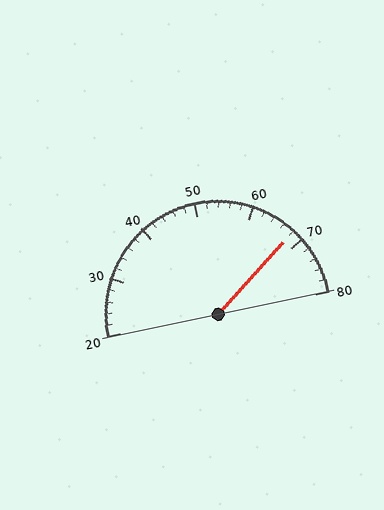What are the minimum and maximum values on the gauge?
The gauge ranges from 20 to 80.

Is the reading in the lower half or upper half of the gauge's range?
The reading is in the upper half of the range (20 to 80).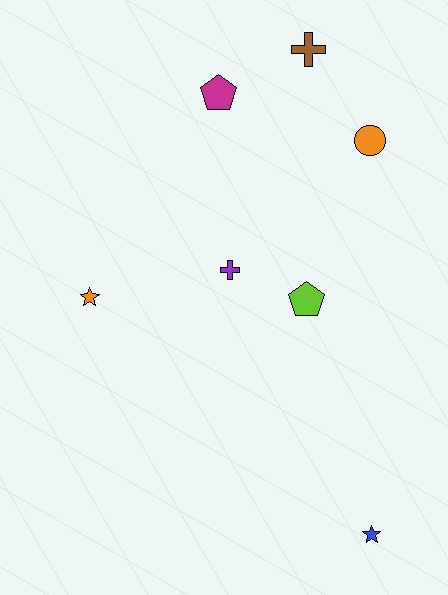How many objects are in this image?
There are 7 objects.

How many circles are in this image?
There is 1 circle.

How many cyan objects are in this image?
There are no cyan objects.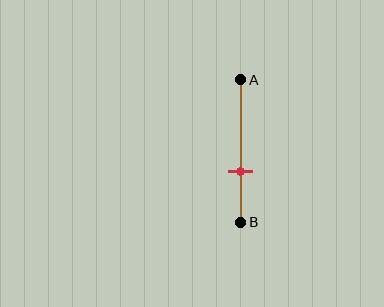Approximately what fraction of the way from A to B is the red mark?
The red mark is approximately 65% of the way from A to B.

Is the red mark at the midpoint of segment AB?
No, the mark is at about 65% from A, not at the 50% midpoint.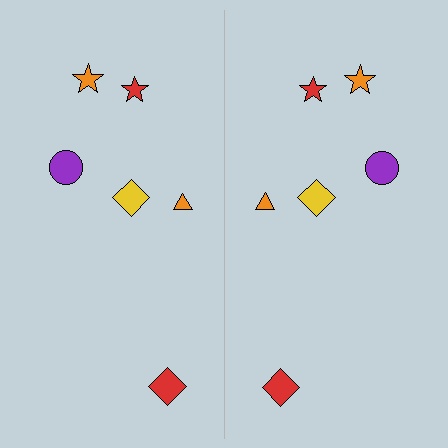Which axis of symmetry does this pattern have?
The pattern has a vertical axis of symmetry running through the center of the image.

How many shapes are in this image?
There are 12 shapes in this image.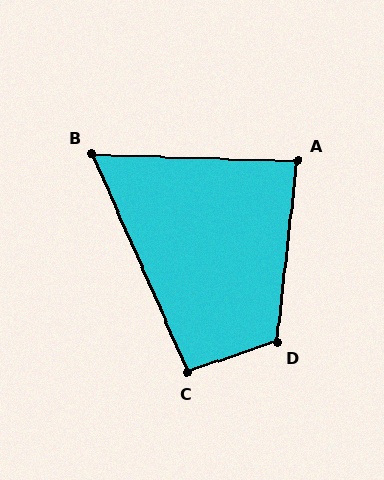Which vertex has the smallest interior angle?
B, at approximately 64 degrees.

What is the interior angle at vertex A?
Approximately 85 degrees (approximately right).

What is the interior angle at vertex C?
Approximately 95 degrees (approximately right).